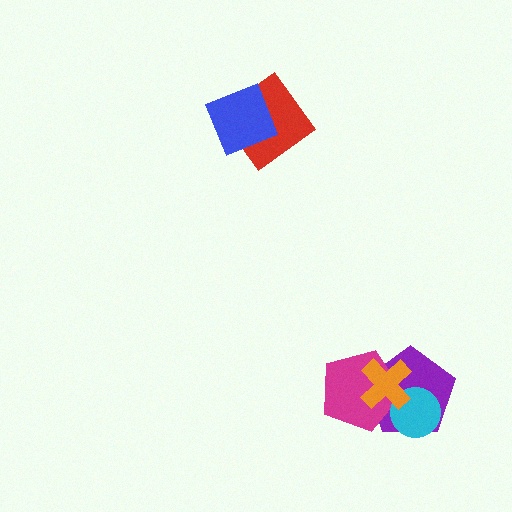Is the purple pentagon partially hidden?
Yes, it is partially covered by another shape.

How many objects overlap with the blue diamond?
1 object overlaps with the blue diamond.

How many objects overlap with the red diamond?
1 object overlaps with the red diamond.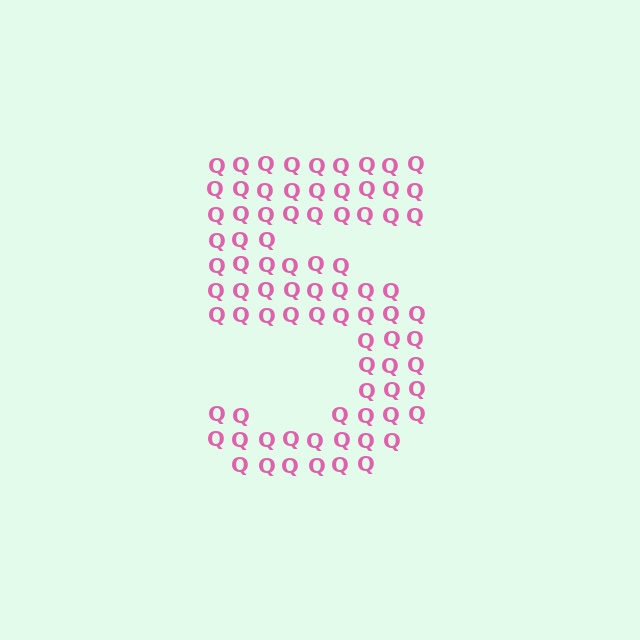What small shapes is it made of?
It is made of small letter Q's.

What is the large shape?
The large shape is the digit 5.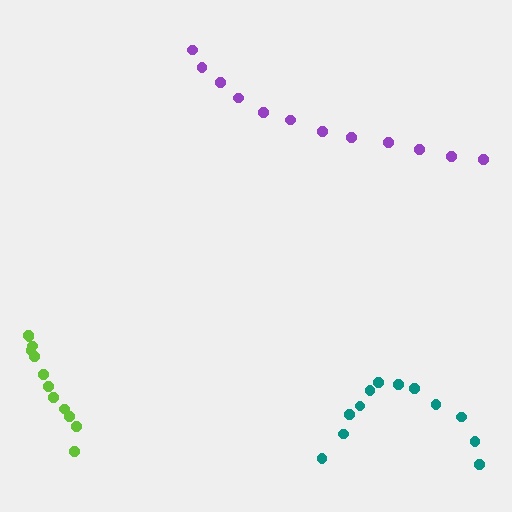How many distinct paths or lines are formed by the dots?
There are 3 distinct paths.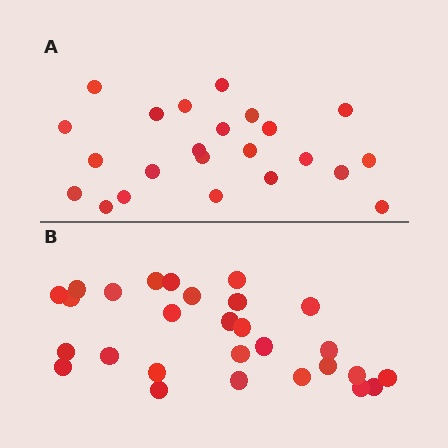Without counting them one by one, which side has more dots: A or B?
Region B (the bottom region) has more dots.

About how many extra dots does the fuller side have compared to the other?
Region B has about 5 more dots than region A.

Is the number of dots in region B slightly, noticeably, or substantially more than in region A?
Region B has only slightly more — the two regions are fairly close. The ratio is roughly 1.2 to 1.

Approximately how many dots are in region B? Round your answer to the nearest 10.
About 30 dots. (The exact count is 28, which rounds to 30.)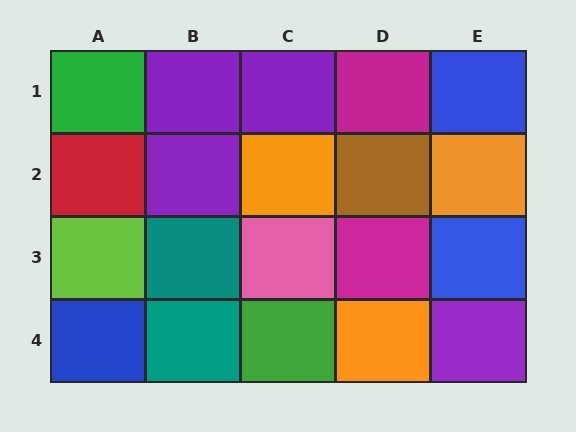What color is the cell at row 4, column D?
Orange.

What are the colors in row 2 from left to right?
Red, purple, orange, brown, orange.